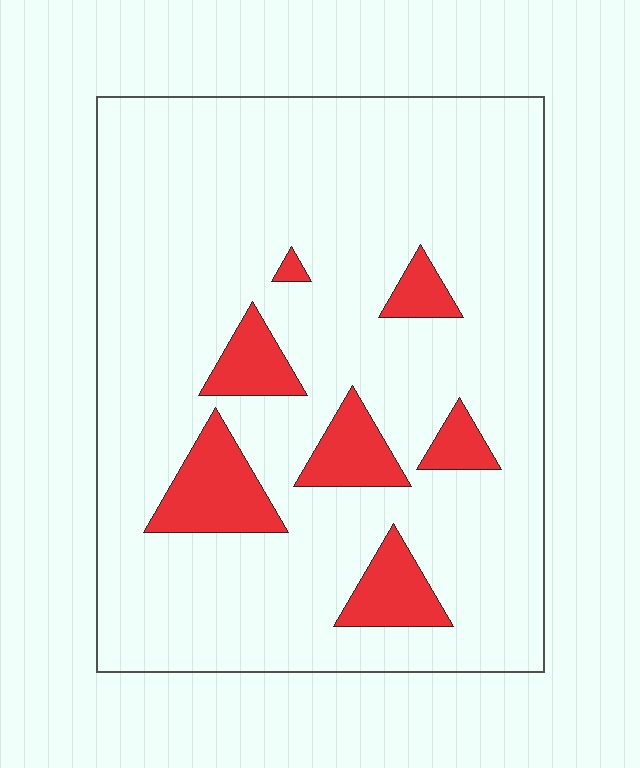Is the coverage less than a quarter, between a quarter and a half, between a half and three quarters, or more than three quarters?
Less than a quarter.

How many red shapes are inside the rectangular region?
7.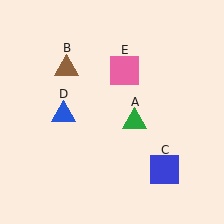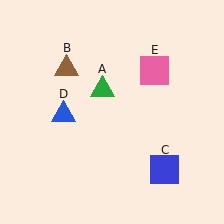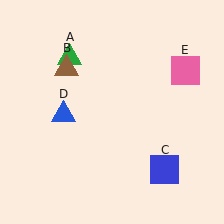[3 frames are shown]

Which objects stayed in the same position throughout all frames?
Brown triangle (object B) and blue square (object C) and blue triangle (object D) remained stationary.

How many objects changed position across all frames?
2 objects changed position: green triangle (object A), pink square (object E).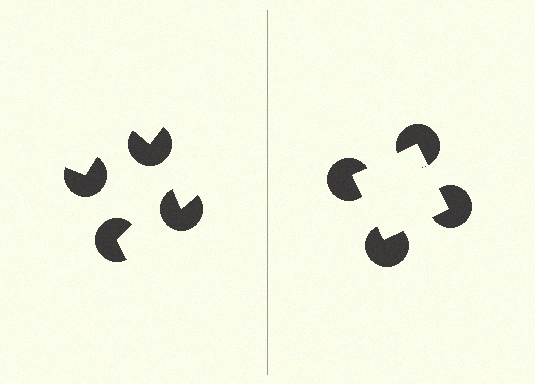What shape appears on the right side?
An illusory square.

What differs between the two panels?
The pac-man discs are positioned identically on both sides; only the wedge orientations differ. On the right they align to a square; on the left they are misaligned.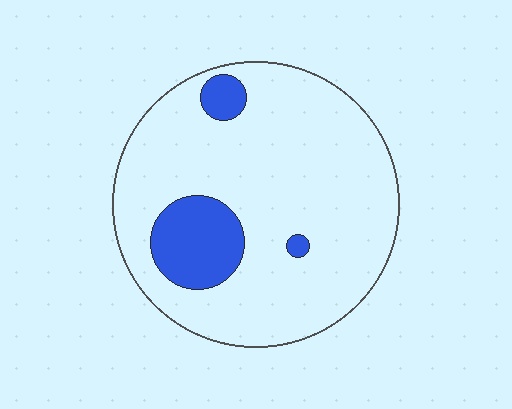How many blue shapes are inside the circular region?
3.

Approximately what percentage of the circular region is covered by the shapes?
Approximately 15%.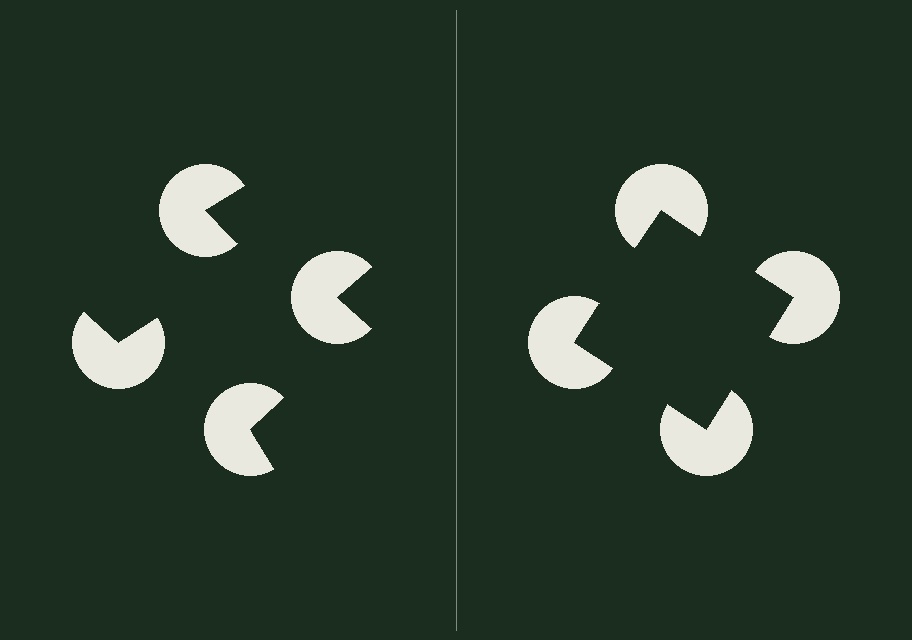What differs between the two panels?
The pac-man discs are positioned identically on both sides; only the wedge orientations differ. On the right they align to a square; on the left they are misaligned.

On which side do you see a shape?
An illusory square appears on the right side. On the left side the wedge cuts are rotated, so no coherent shape forms.